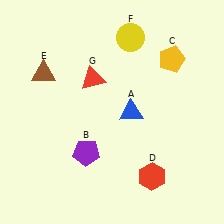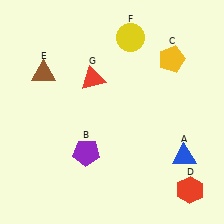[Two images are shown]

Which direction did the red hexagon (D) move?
The red hexagon (D) moved right.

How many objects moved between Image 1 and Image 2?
2 objects moved between the two images.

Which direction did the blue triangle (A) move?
The blue triangle (A) moved right.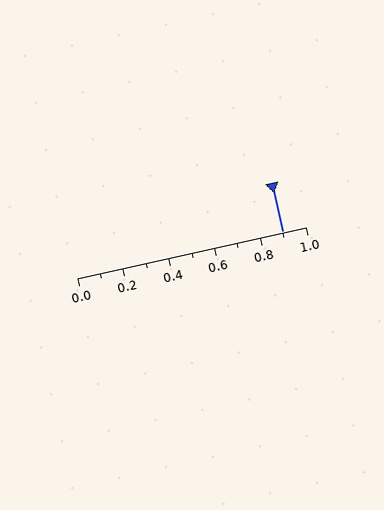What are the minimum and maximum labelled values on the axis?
The axis runs from 0.0 to 1.0.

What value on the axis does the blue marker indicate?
The marker indicates approximately 0.9.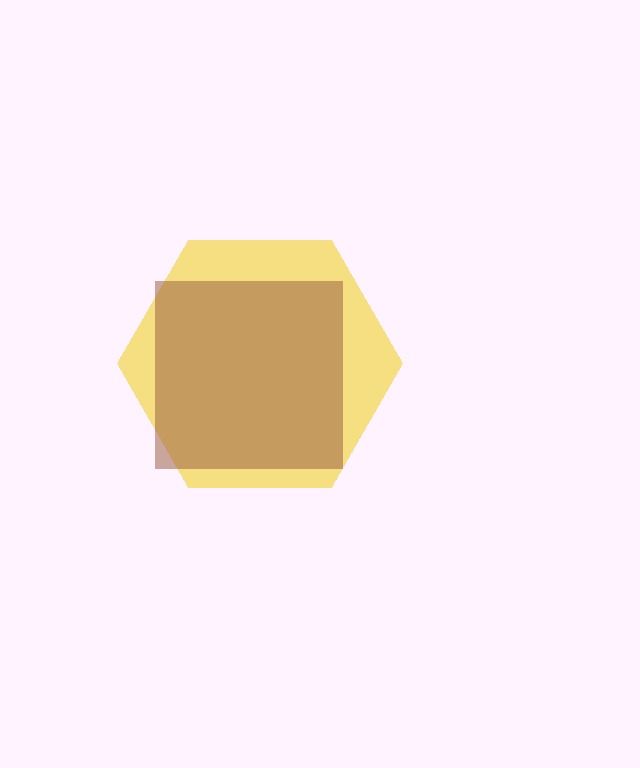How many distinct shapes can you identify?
There are 2 distinct shapes: a yellow hexagon, a brown square.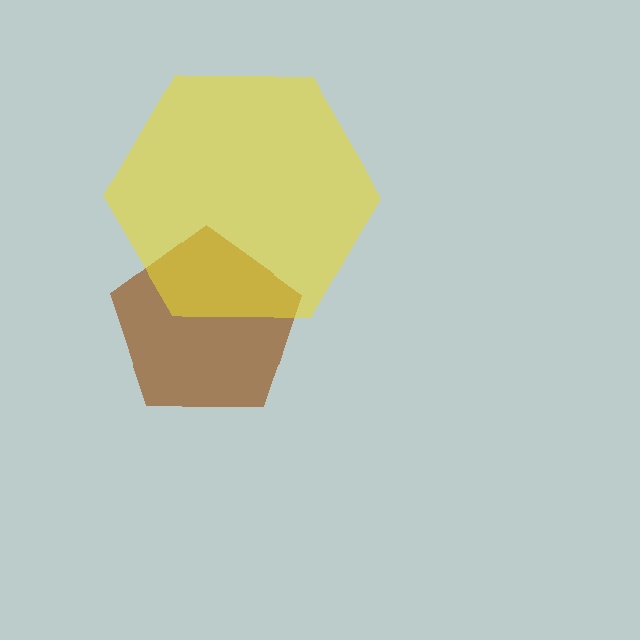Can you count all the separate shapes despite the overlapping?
Yes, there are 2 separate shapes.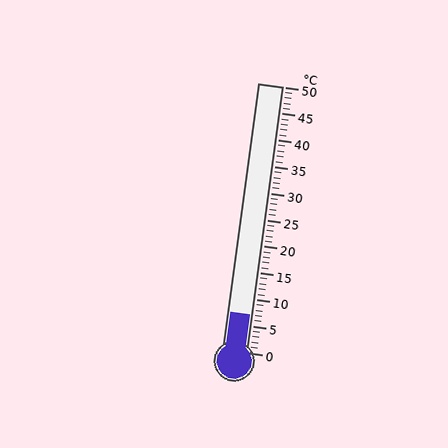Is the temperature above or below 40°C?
The temperature is below 40°C.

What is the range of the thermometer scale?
The thermometer scale ranges from 0°C to 50°C.